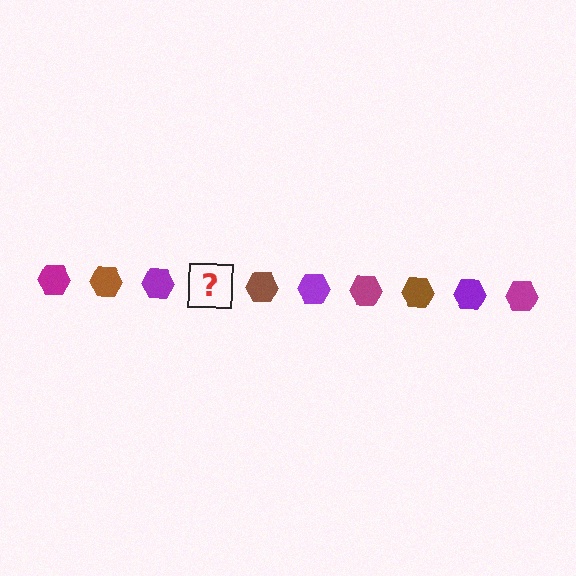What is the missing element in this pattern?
The missing element is a magenta hexagon.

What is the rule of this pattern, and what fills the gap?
The rule is that the pattern cycles through magenta, brown, purple hexagons. The gap should be filled with a magenta hexagon.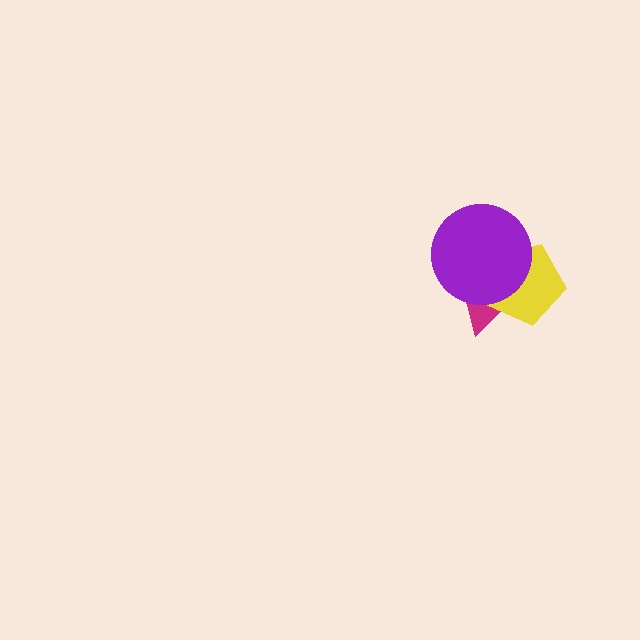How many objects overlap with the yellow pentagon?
2 objects overlap with the yellow pentagon.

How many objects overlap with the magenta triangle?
2 objects overlap with the magenta triangle.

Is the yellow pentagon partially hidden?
Yes, it is partially covered by another shape.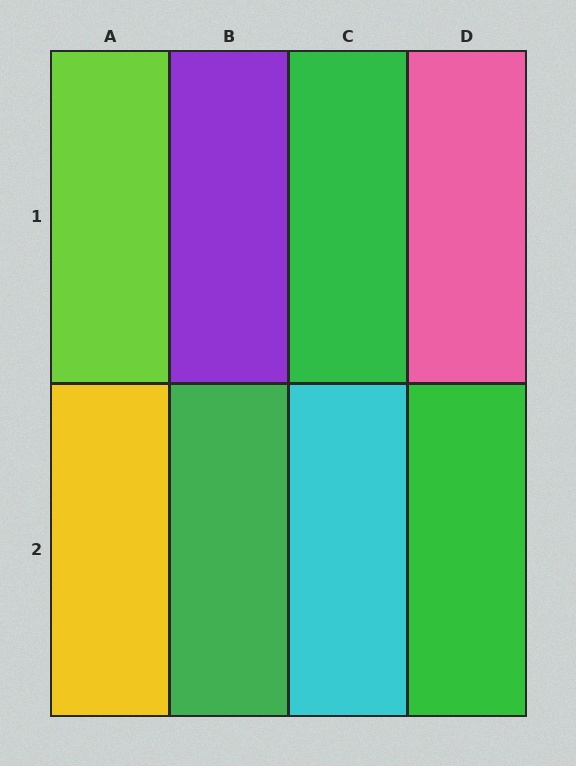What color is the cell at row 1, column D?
Pink.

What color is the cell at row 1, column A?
Lime.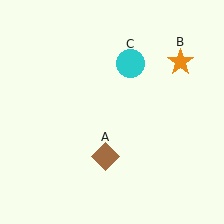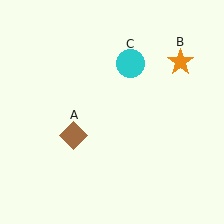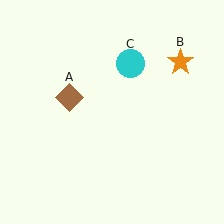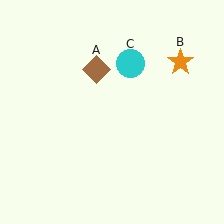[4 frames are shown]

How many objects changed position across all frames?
1 object changed position: brown diamond (object A).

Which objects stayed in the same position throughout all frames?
Orange star (object B) and cyan circle (object C) remained stationary.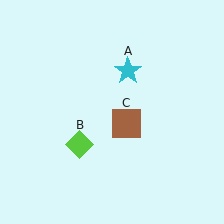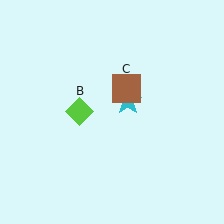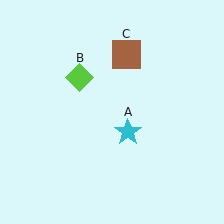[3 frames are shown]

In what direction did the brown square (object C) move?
The brown square (object C) moved up.